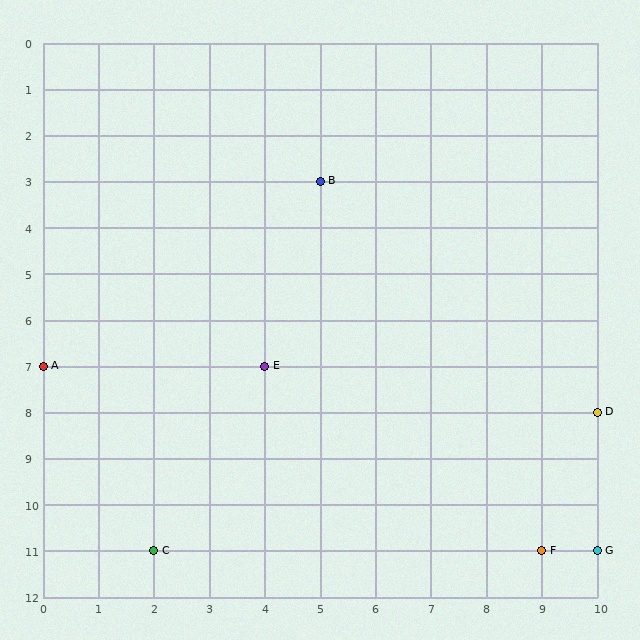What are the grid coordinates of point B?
Point B is at grid coordinates (5, 3).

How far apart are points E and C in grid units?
Points E and C are 2 columns and 4 rows apart (about 4.5 grid units diagonally).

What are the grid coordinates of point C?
Point C is at grid coordinates (2, 11).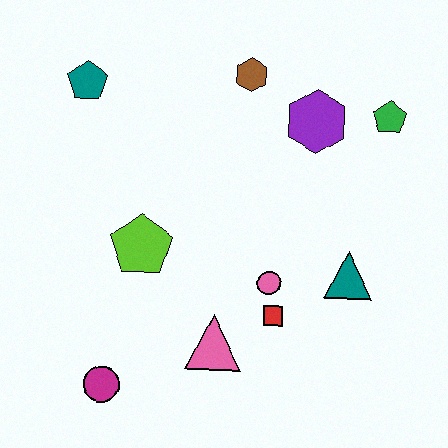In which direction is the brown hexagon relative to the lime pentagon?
The brown hexagon is above the lime pentagon.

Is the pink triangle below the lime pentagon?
Yes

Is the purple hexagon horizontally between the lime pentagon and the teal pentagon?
No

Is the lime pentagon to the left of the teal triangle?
Yes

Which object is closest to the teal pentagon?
The brown hexagon is closest to the teal pentagon.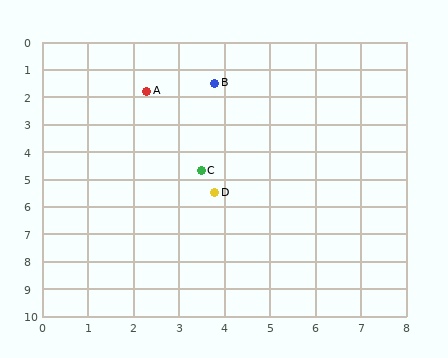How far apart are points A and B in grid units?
Points A and B are about 1.5 grid units apart.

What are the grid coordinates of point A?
Point A is at approximately (2.3, 1.8).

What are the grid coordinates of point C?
Point C is at approximately (3.5, 4.7).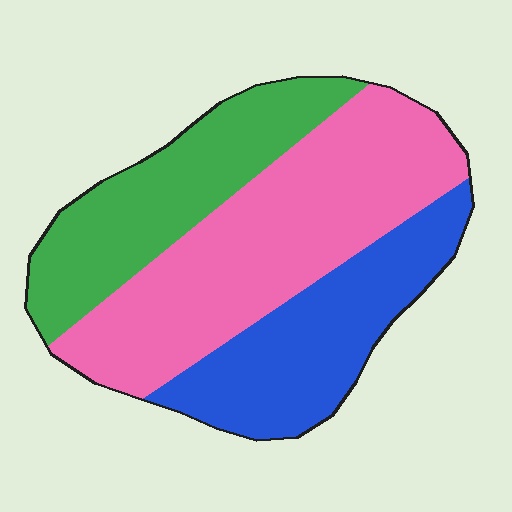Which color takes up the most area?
Pink, at roughly 45%.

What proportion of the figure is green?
Green takes up about one quarter (1/4) of the figure.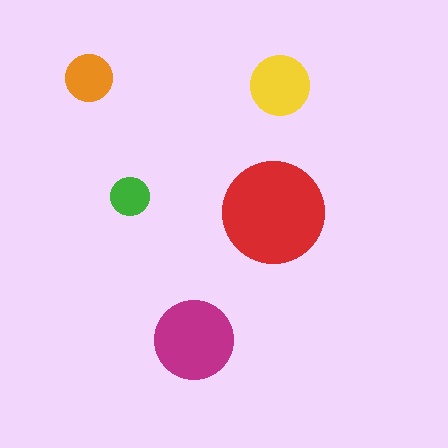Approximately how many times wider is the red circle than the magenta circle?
About 1.5 times wider.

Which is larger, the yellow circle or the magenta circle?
The magenta one.